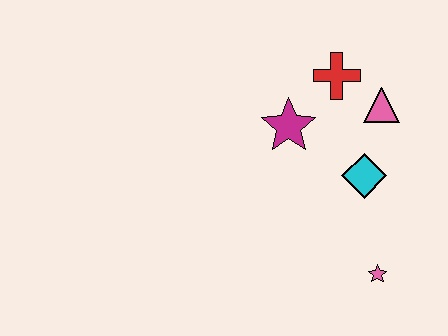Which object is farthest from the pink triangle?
The pink star is farthest from the pink triangle.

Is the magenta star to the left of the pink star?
Yes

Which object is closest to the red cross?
The pink triangle is closest to the red cross.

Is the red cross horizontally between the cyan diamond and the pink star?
No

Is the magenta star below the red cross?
Yes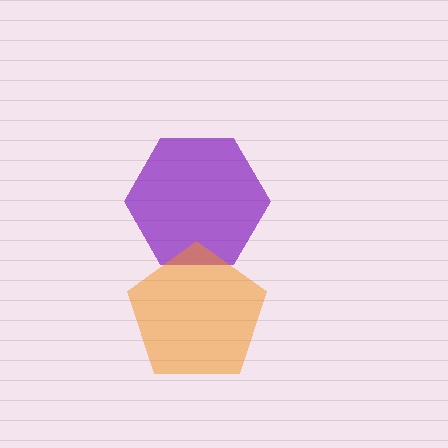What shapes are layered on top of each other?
The layered shapes are: a purple hexagon, an orange pentagon.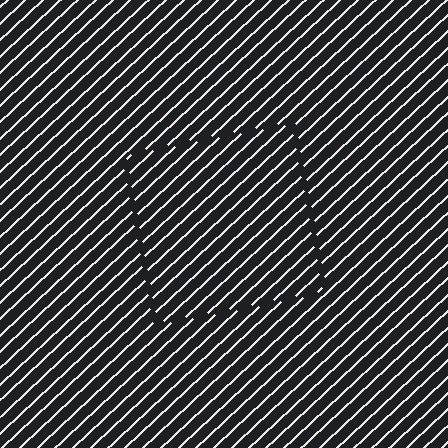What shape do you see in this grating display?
An illusory square. The interior of the shape contains the same grating, shifted by half a period — the contour is defined by the phase discontinuity where line-ends from the inner and outer gratings abut.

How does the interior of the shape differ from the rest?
The interior of the shape contains the same grating, shifted by half a period — the contour is defined by the phase discontinuity where line-ends from the inner and outer gratings abut.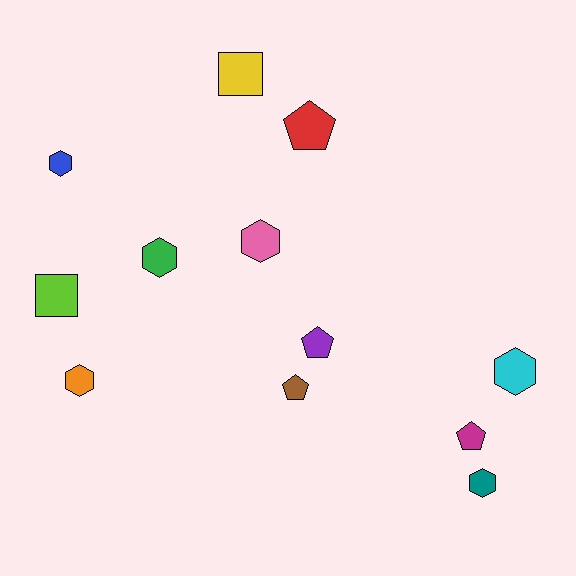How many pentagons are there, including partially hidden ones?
There are 4 pentagons.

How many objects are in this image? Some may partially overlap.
There are 12 objects.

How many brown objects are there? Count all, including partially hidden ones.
There is 1 brown object.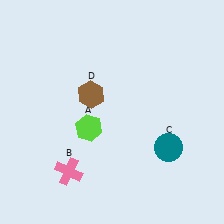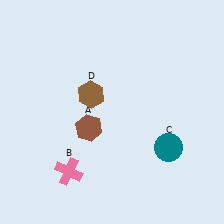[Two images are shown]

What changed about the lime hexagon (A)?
In Image 1, A is lime. In Image 2, it changed to brown.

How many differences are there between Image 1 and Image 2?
There is 1 difference between the two images.